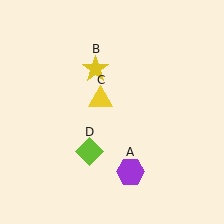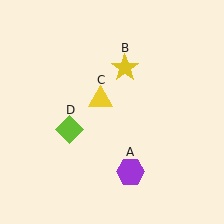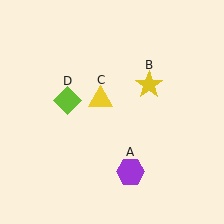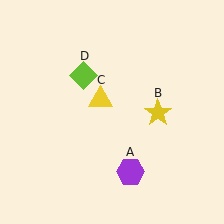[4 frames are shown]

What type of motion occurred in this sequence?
The yellow star (object B), lime diamond (object D) rotated clockwise around the center of the scene.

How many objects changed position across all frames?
2 objects changed position: yellow star (object B), lime diamond (object D).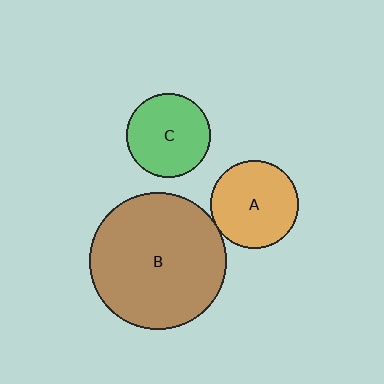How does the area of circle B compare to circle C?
Approximately 2.7 times.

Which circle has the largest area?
Circle B (brown).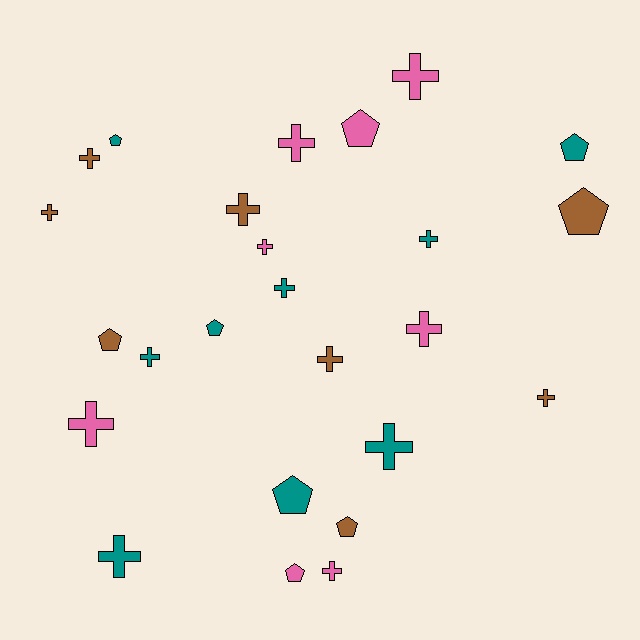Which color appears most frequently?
Teal, with 9 objects.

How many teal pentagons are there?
There are 4 teal pentagons.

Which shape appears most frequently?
Cross, with 16 objects.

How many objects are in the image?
There are 25 objects.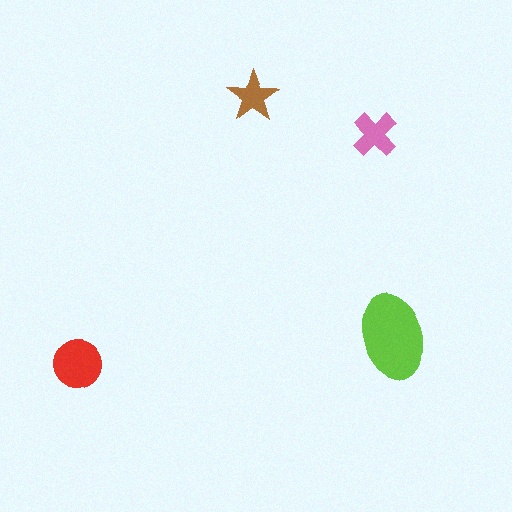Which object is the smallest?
The brown star.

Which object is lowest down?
The red circle is bottommost.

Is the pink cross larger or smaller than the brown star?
Larger.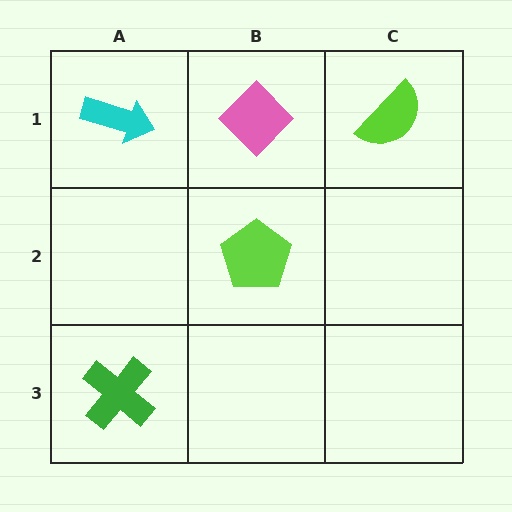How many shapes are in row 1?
3 shapes.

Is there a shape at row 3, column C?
No, that cell is empty.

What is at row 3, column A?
A green cross.